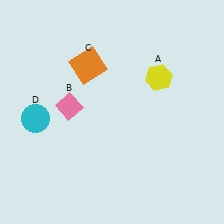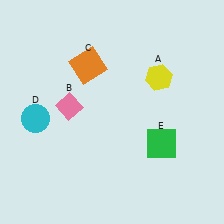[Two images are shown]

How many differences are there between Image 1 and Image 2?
There is 1 difference between the two images.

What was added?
A green square (E) was added in Image 2.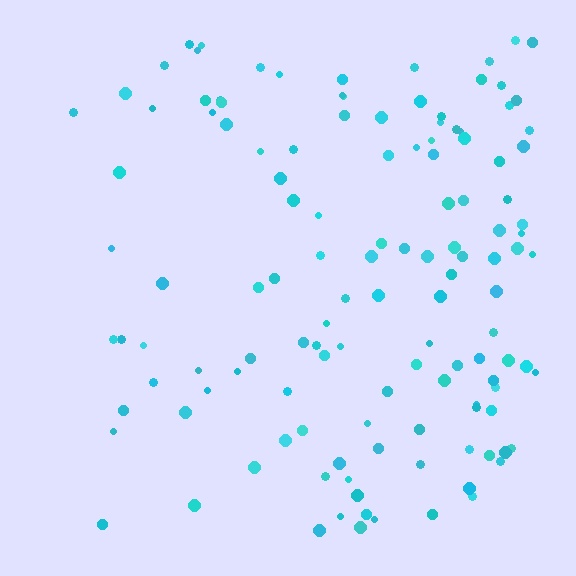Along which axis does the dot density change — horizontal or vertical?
Horizontal.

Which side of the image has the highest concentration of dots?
The right.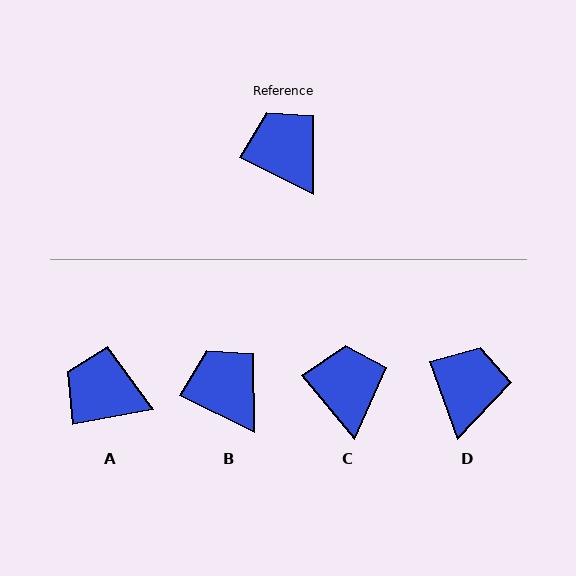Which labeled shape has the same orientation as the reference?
B.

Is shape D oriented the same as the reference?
No, it is off by about 44 degrees.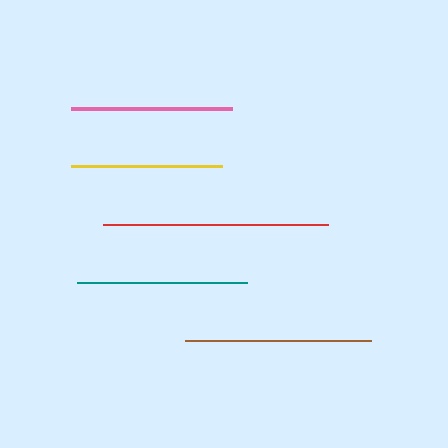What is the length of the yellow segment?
The yellow segment is approximately 151 pixels long.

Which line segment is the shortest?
The yellow line is the shortest at approximately 151 pixels.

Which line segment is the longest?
The red line is the longest at approximately 224 pixels.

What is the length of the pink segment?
The pink segment is approximately 161 pixels long.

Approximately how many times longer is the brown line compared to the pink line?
The brown line is approximately 1.2 times the length of the pink line.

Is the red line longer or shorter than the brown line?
The red line is longer than the brown line.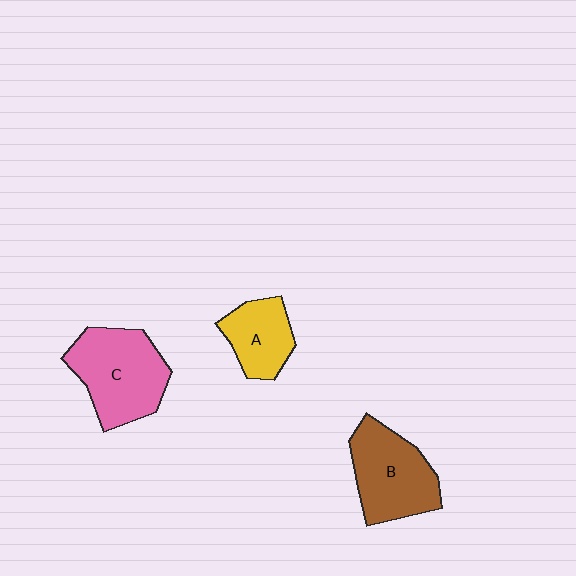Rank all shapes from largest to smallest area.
From largest to smallest: C (pink), B (brown), A (yellow).